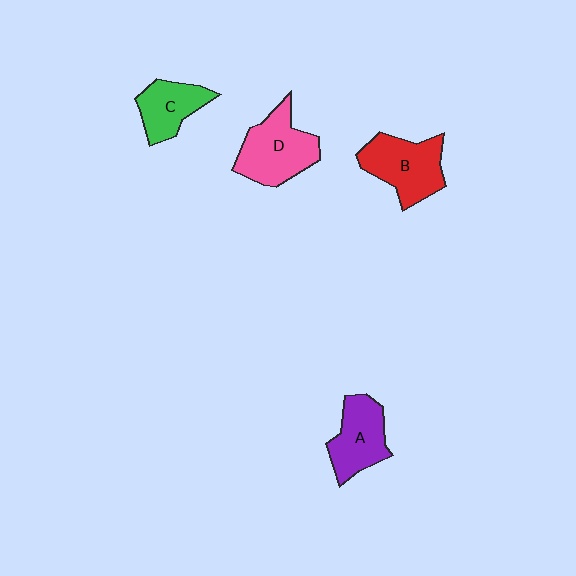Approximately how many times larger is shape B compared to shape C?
Approximately 1.4 times.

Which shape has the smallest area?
Shape C (green).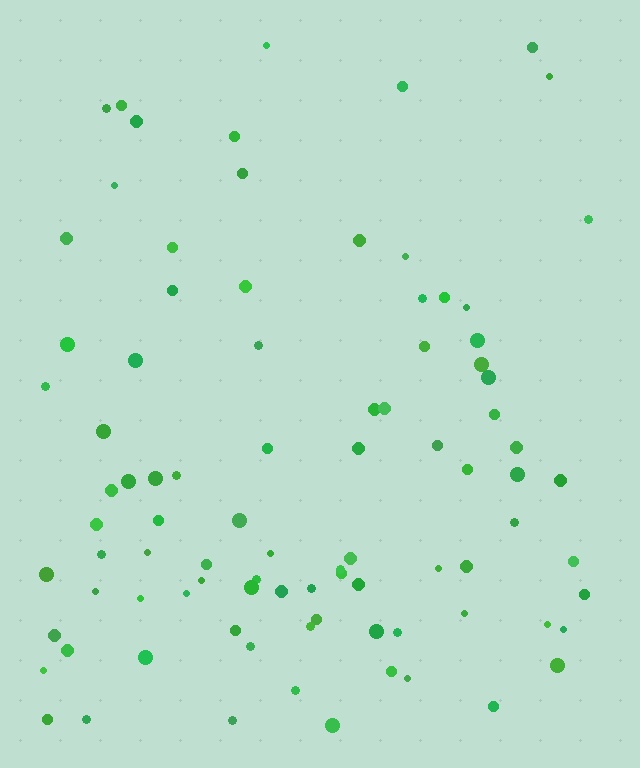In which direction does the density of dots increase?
From top to bottom, with the bottom side densest.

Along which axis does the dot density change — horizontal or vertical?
Vertical.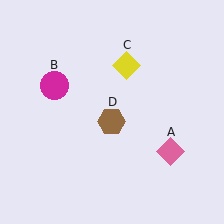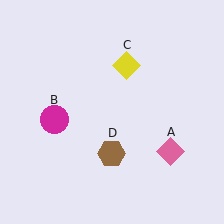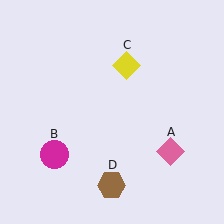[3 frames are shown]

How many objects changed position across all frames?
2 objects changed position: magenta circle (object B), brown hexagon (object D).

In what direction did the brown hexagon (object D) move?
The brown hexagon (object D) moved down.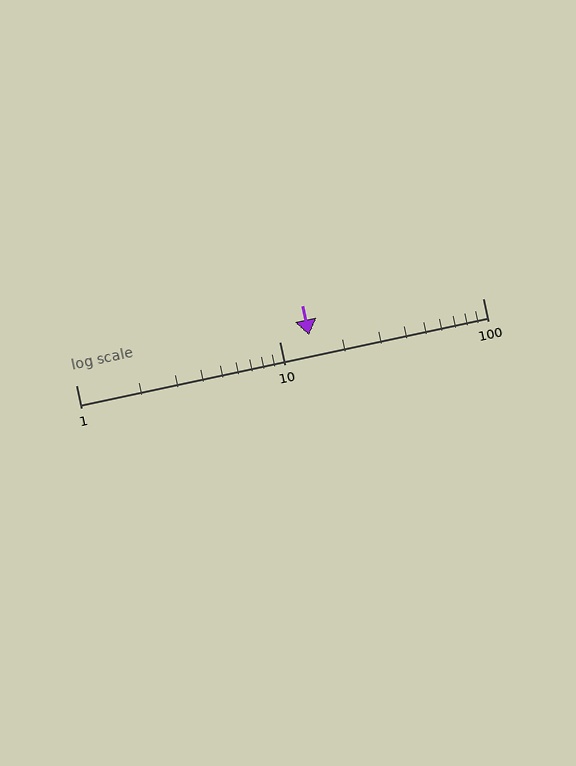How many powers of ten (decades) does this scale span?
The scale spans 2 decades, from 1 to 100.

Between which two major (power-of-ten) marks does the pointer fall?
The pointer is between 10 and 100.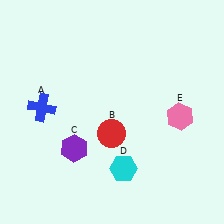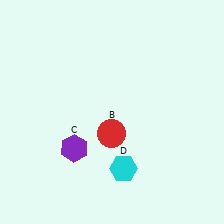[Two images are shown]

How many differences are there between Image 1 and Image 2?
There are 2 differences between the two images.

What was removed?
The pink hexagon (E), the blue cross (A) were removed in Image 2.